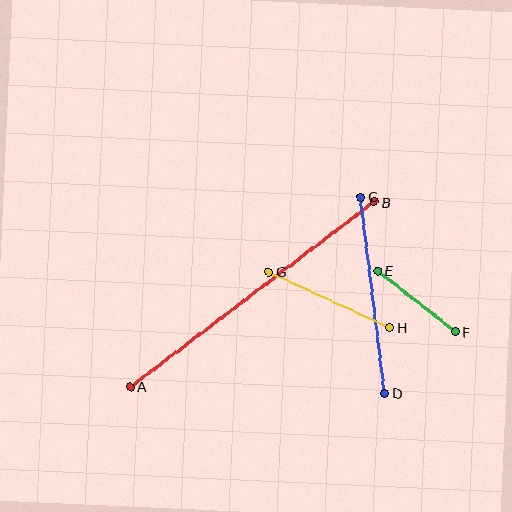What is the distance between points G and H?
The distance is approximately 133 pixels.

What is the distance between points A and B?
The distance is approximately 306 pixels.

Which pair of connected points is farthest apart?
Points A and B are farthest apart.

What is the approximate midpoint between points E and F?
The midpoint is at approximately (416, 301) pixels.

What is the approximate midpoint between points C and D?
The midpoint is at approximately (373, 295) pixels.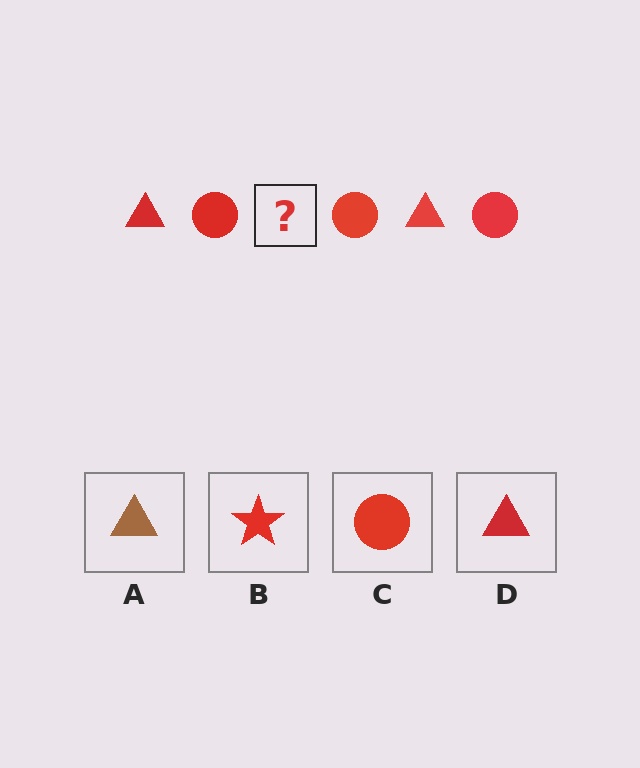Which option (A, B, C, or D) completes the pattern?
D.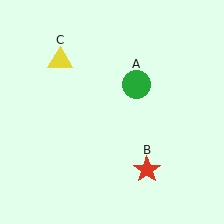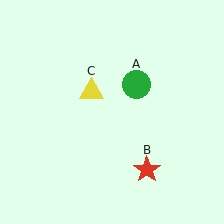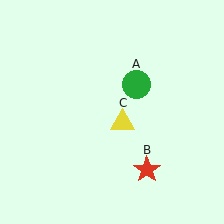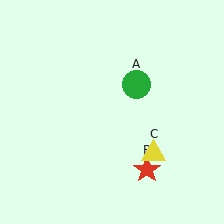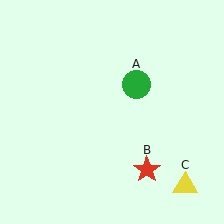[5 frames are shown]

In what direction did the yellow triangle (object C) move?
The yellow triangle (object C) moved down and to the right.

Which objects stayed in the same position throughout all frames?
Green circle (object A) and red star (object B) remained stationary.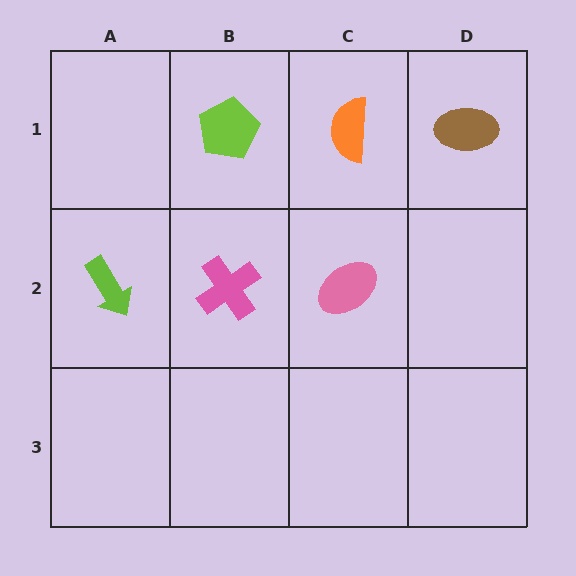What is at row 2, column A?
A lime arrow.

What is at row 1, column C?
An orange semicircle.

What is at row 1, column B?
A lime pentagon.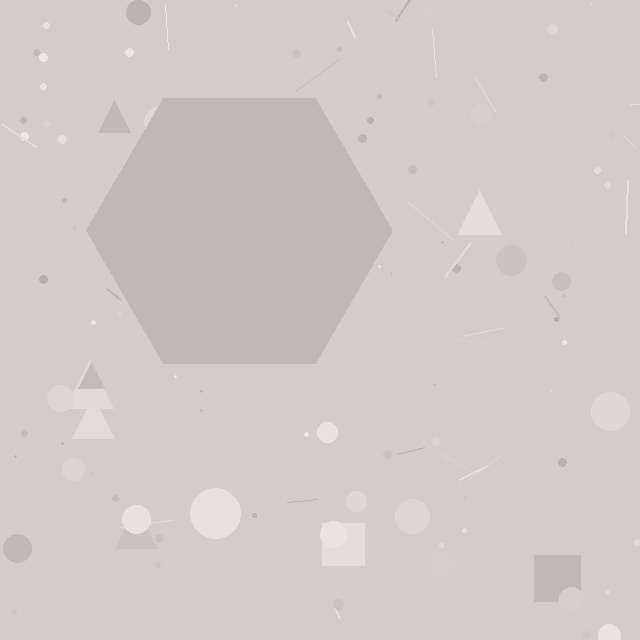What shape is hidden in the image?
A hexagon is hidden in the image.